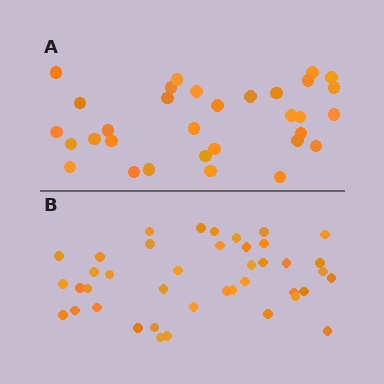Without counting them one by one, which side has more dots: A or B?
Region B (the bottom region) has more dots.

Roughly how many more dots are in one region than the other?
Region B has roughly 8 or so more dots than region A.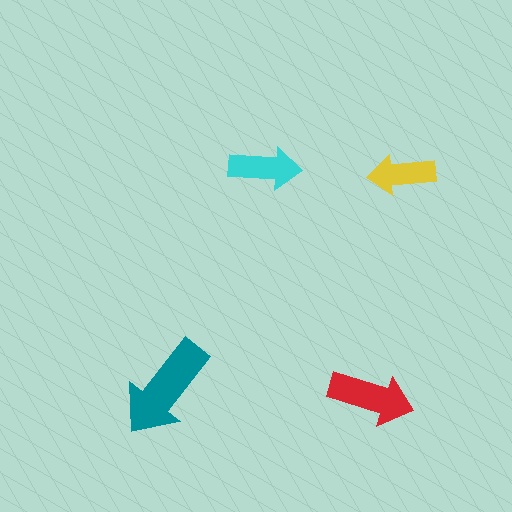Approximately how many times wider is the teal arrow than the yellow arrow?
About 1.5 times wider.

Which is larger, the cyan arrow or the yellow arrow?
The cyan one.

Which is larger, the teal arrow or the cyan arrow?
The teal one.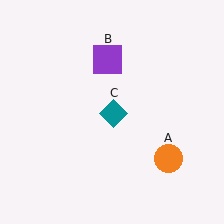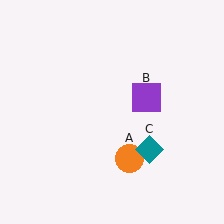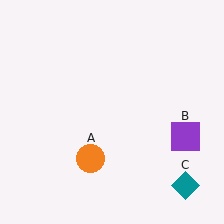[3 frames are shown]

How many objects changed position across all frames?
3 objects changed position: orange circle (object A), purple square (object B), teal diamond (object C).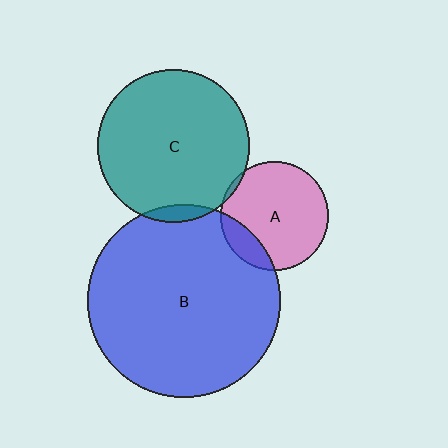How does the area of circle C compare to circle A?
Approximately 2.0 times.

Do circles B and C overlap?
Yes.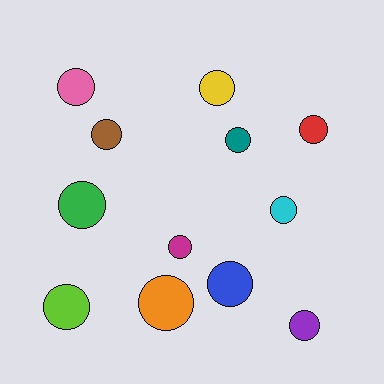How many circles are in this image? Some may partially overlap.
There are 12 circles.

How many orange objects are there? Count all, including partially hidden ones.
There is 1 orange object.